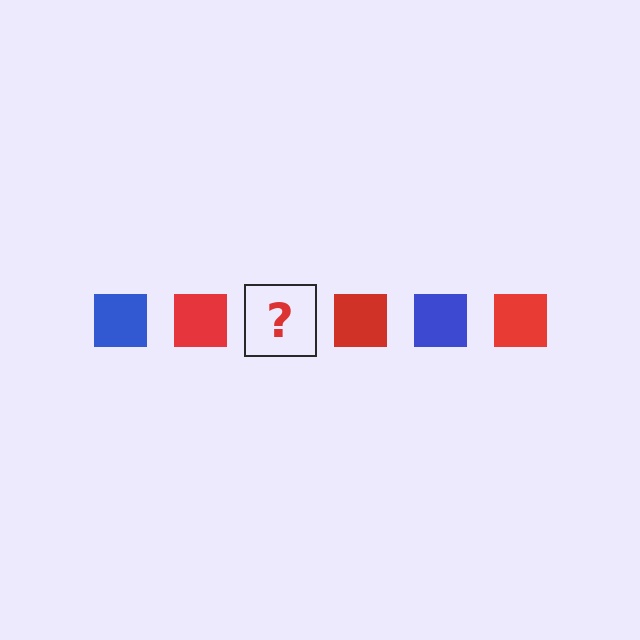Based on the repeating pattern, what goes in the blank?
The blank should be a blue square.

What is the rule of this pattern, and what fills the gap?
The rule is that the pattern cycles through blue, red squares. The gap should be filled with a blue square.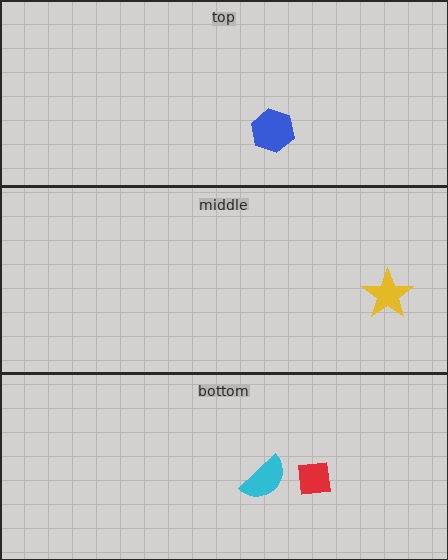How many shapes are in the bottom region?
2.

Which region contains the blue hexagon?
The top region.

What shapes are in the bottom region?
The red square, the cyan semicircle.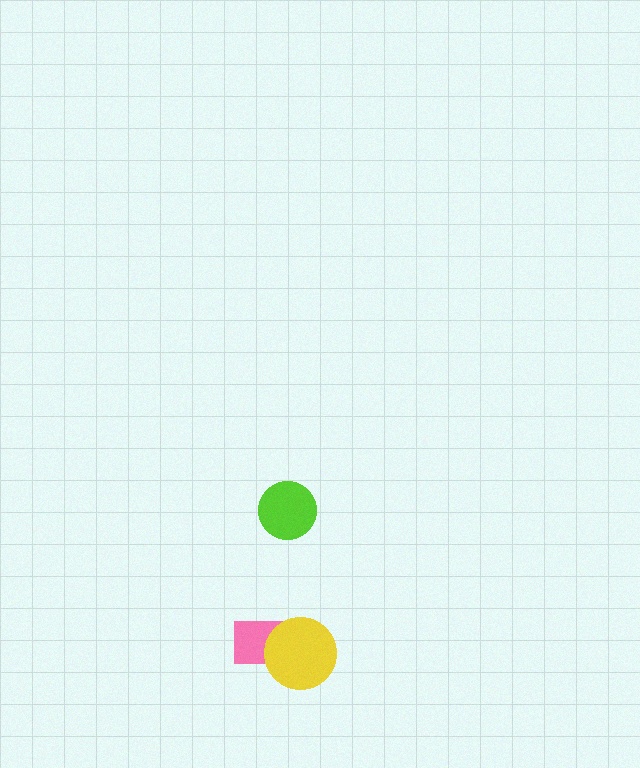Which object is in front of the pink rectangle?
The yellow circle is in front of the pink rectangle.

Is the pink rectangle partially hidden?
Yes, it is partially covered by another shape.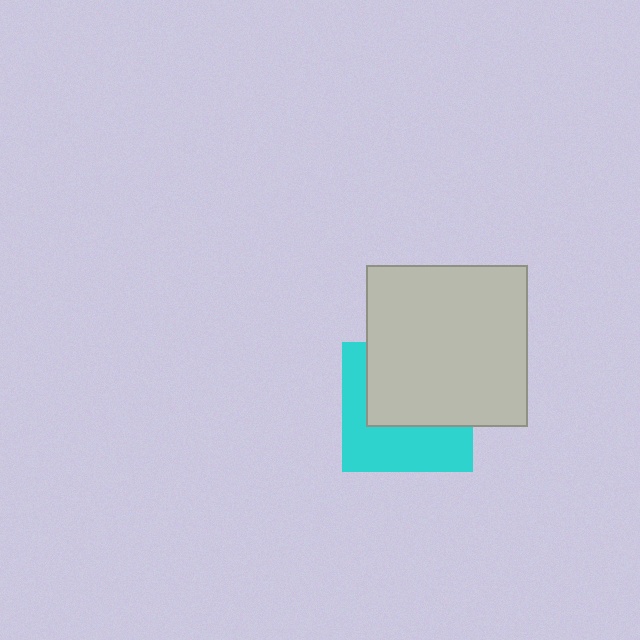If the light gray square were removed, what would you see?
You would see the complete cyan square.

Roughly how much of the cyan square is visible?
About half of it is visible (roughly 46%).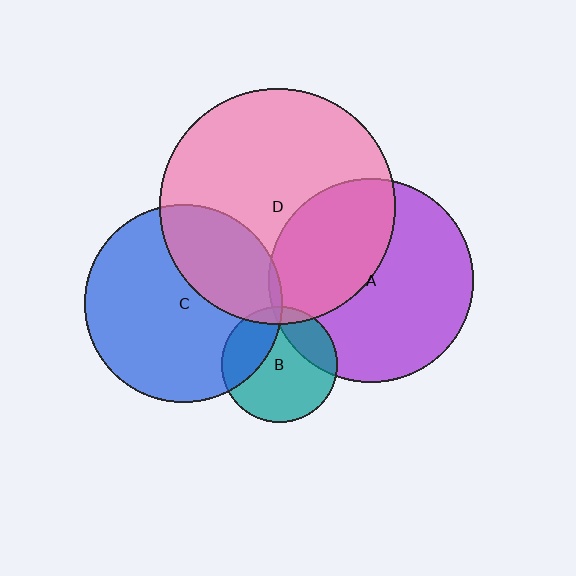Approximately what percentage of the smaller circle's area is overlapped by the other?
Approximately 20%.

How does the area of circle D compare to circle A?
Approximately 1.3 times.